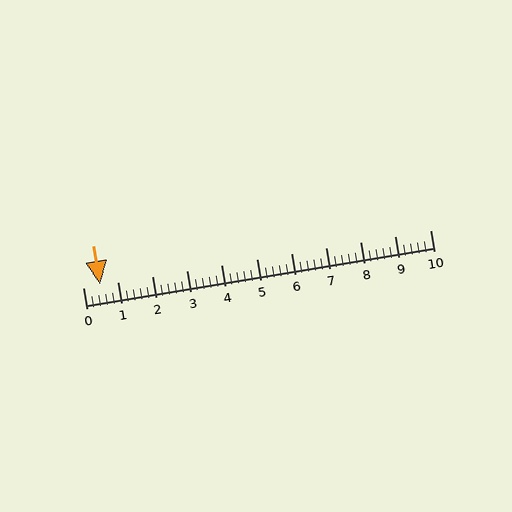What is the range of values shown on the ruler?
The ruler shows values from 0 to 10.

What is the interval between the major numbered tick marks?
The major tick marks are spaced 1 units apart.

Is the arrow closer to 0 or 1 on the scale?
The arrow is closer to 1.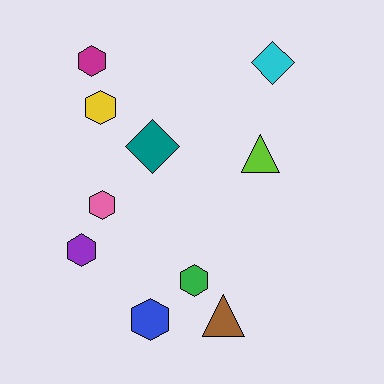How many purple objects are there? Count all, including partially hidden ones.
There is 1 purple object.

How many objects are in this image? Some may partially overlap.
There are 10 objects.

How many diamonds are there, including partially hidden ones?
There are 2 diamonds.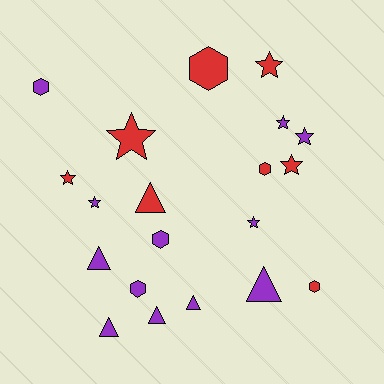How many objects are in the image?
There are 20 objects.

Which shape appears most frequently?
Star, with 8 objects.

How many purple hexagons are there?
There are 3 purple hexagons.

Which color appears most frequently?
Purple, with 12 objects.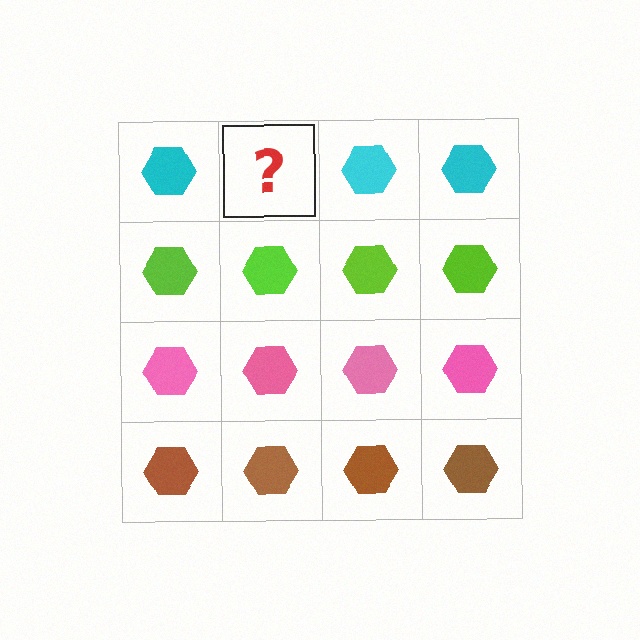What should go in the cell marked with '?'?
The missing cell should contain a cyan hexagon.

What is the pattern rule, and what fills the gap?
The rule is that each row has a consistent color. The gap should be filled with a cyan hexagon.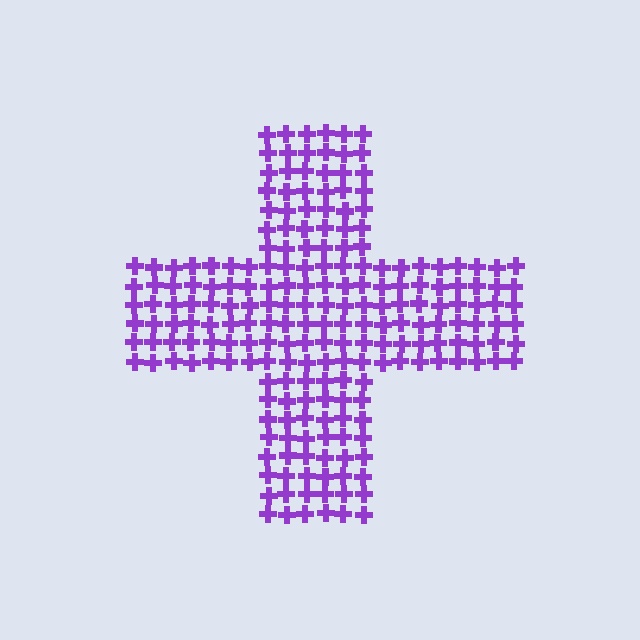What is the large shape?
The large shape is a cross.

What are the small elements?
The small elements are crosses.